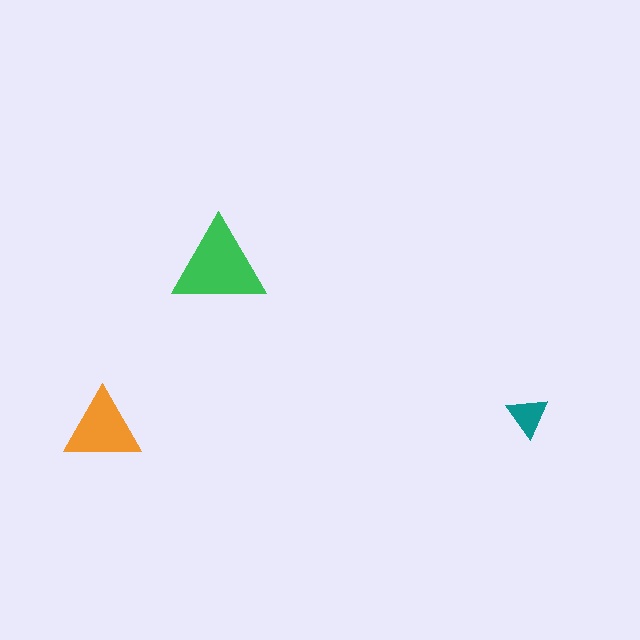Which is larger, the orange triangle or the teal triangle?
The orange one.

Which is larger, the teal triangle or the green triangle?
The green one.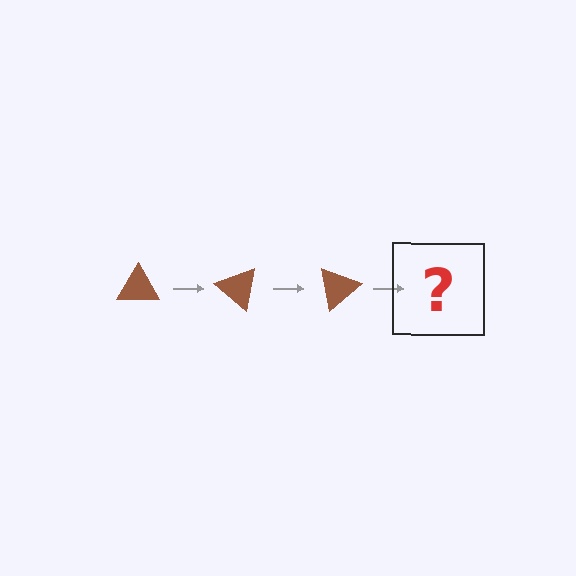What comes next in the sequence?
The next element should be a brown triangle rotated 120 degrees.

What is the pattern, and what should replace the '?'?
The pattern is that the triangle rotates 40 degrees each step. The '?' should be a brown triangle rotated 120 degrees.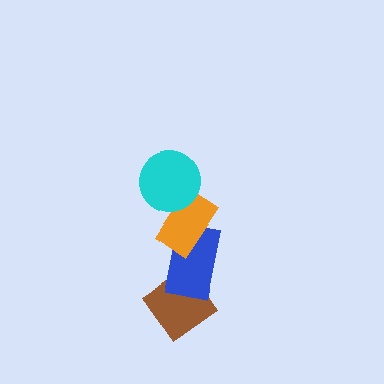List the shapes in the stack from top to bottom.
From top to bottom: the cyan circle, the orange rectangle, the blue rectangle, the brown diamond.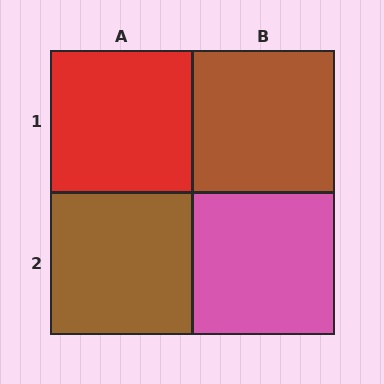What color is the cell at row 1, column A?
Red.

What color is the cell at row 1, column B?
Brown.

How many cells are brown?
2 cells are brown.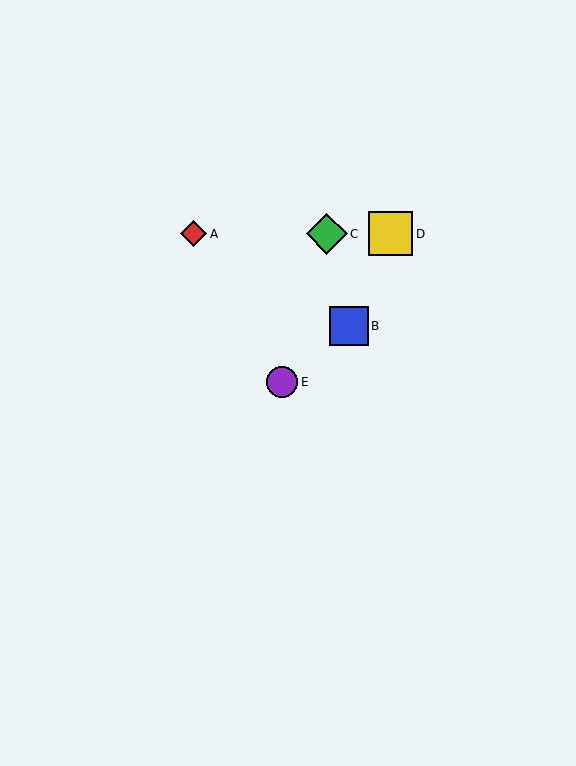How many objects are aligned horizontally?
3 objects (A, C, D) are aligned horizontally.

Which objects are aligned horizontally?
Objects A, C, D are aligned horizontally.